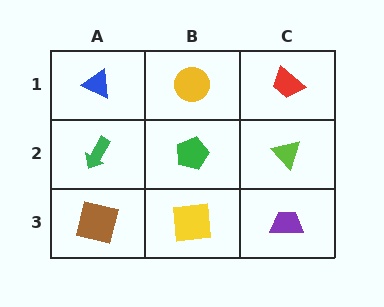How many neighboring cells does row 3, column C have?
2.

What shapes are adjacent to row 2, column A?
A blue triangle (row 1, column A), a brown square (row 3, column A), a green pentagon (row 2, column B).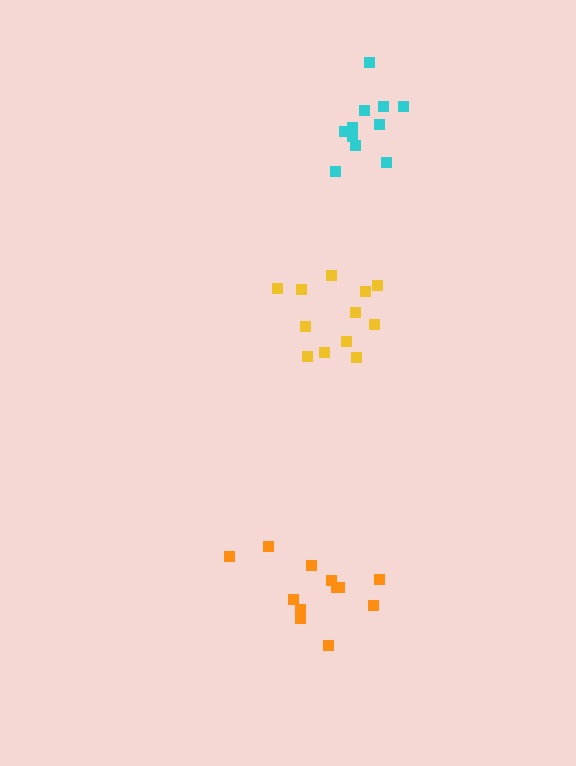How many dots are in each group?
Group 1: 11 dots, Group 2: 12 dots, Group 3: 12 dots (35 total).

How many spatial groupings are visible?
There are 3 spatial groupings.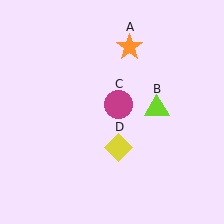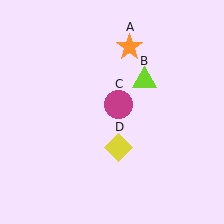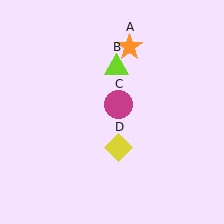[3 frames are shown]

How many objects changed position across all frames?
1 object changed position: lime triangle (object B).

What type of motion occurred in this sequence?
The lime triangle (object B) rotated counterclockwise around the center of the scene.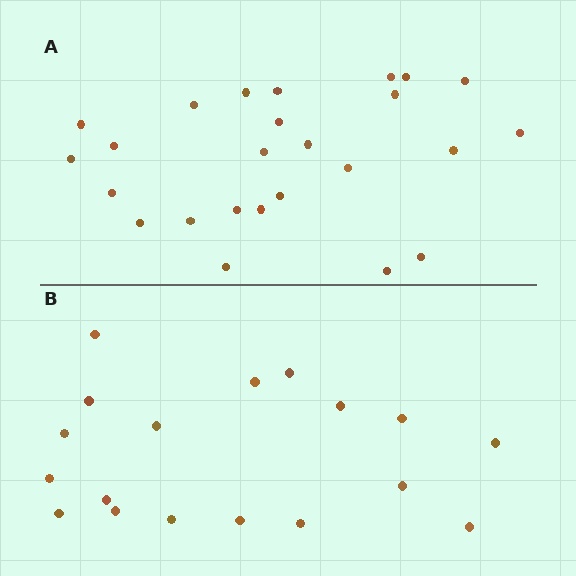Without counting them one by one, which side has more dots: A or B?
Region A (the top region) has more dots.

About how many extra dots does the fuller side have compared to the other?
Region A has roughly 8 or so more dots than region B.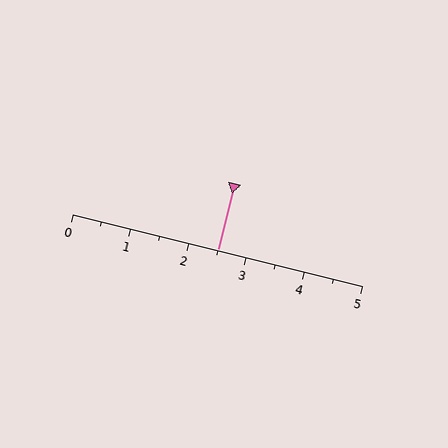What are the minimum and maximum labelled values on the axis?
The axis runs from 0 to 5.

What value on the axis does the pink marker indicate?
The marker indicates approximately 2.5.